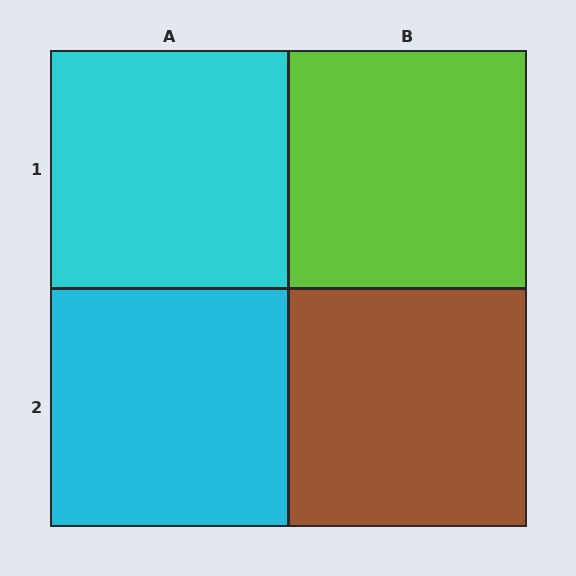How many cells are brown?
1 cell is brown.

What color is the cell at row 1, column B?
Lime.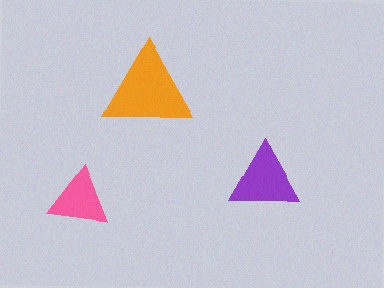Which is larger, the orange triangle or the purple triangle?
The orange one.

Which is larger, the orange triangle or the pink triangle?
The orange one.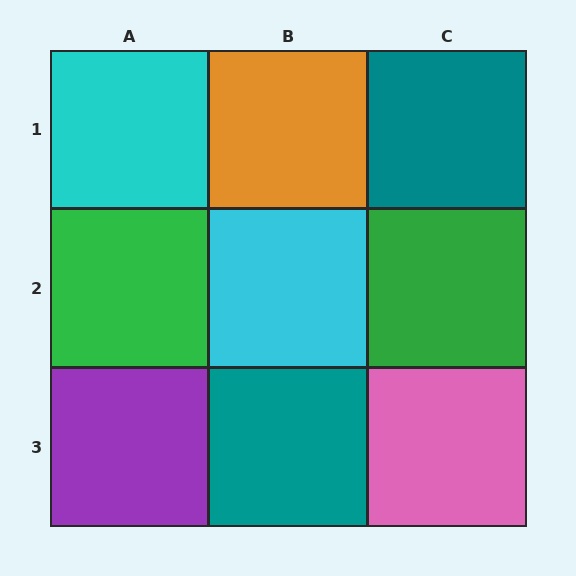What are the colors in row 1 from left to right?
Cyan, orange, teal.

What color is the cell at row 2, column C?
Green.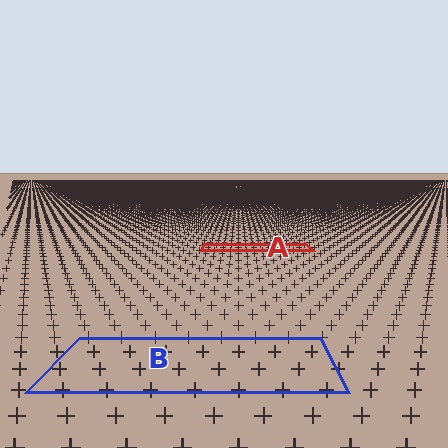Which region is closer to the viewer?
Region B is closer. The texture elements there are larger and more spread out.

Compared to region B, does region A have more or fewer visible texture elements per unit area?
Region A has more texture elements per unit area — they are packed more densely because it is farther away.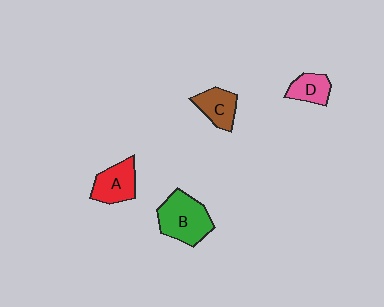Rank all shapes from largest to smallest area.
From largest to smallest: B (green), A (red), C (brown), D (pink).